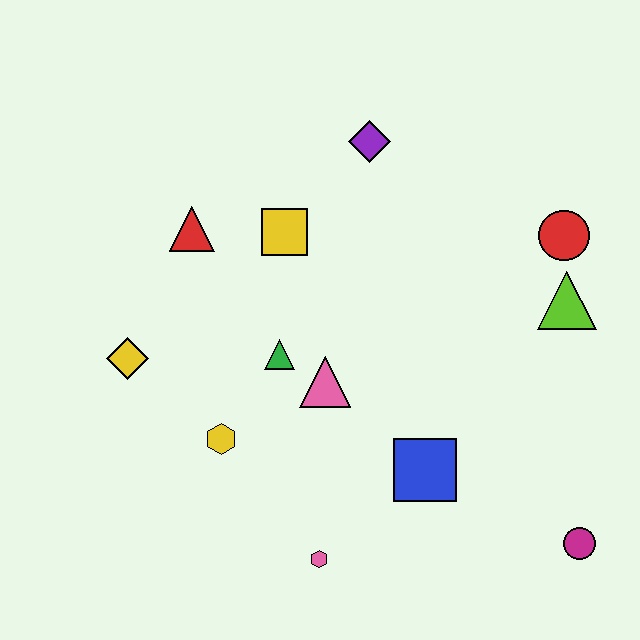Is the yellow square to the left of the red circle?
Yes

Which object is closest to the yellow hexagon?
The green triangle is closest to the yellow hexagon.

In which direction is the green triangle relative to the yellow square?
The green triangle is below the yellow square.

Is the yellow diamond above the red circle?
No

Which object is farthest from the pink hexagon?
The purple diamond is farthest from the pink hexagon.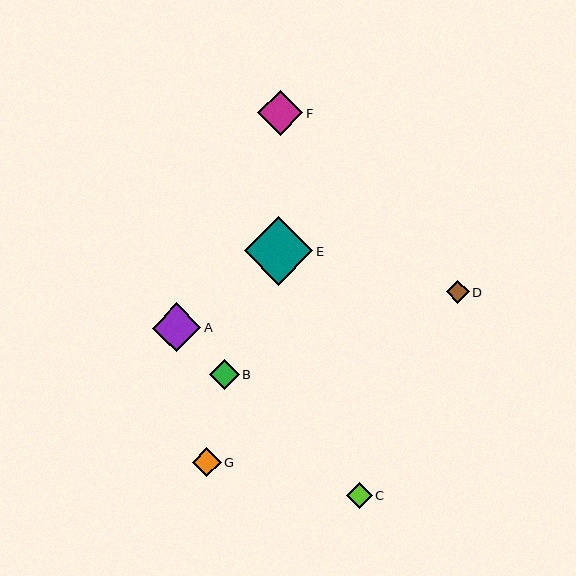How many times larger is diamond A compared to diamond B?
Diamond A is approximately 1.6 times the size of diamond B.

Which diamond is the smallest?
Diamond D is the smallest with a size of approximately 23 pixels.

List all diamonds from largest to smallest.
From largest to smallest: E, A, F, B, G, C, D.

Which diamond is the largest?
Diamond E is the largest with a size of approximately 69 pixels.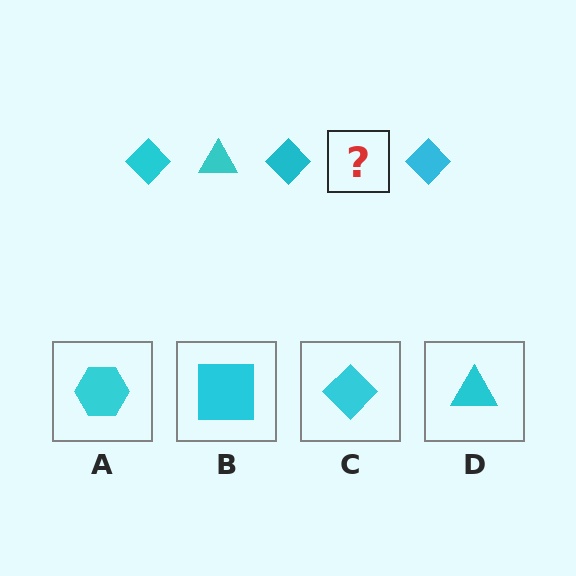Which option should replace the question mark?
Option D.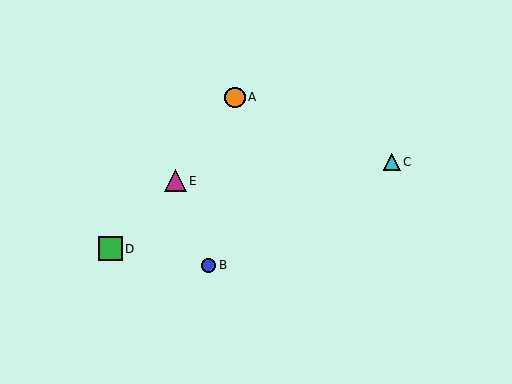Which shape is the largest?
The green square (labeled D) is the largest.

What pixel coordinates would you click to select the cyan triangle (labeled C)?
Click at (392, 162) to select the cyan triangle C.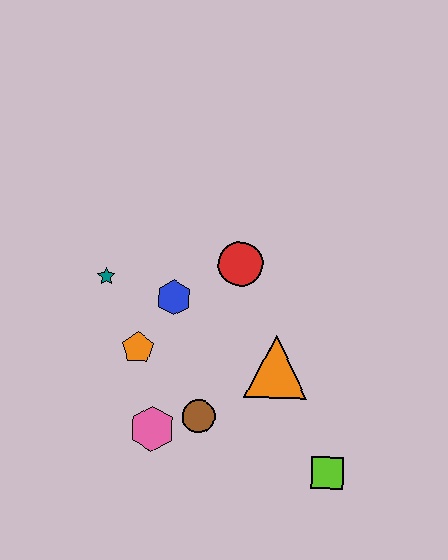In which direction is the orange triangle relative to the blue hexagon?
The orange triangle is to the right of the blue hexagon.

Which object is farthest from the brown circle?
The teal star is farthest from the brown circle.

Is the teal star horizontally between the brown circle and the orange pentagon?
No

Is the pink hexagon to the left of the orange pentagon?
No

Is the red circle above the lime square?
Yes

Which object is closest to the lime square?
The orange triangle is closest to the lime square.